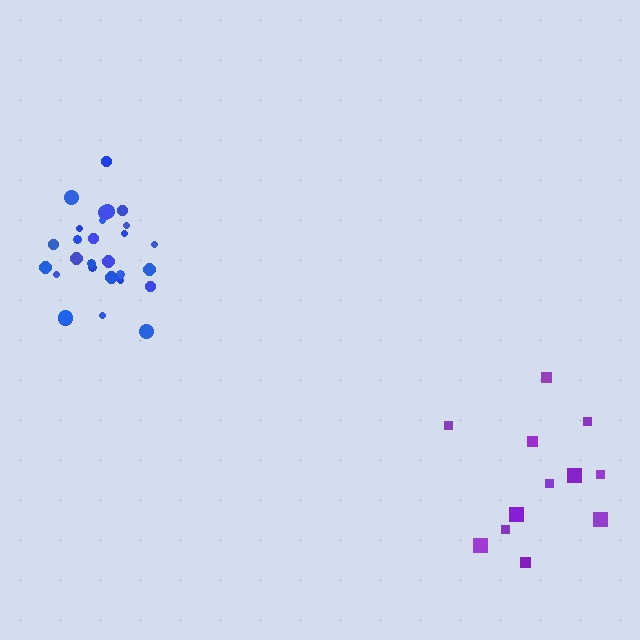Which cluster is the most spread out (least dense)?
Purple.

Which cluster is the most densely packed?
Blue.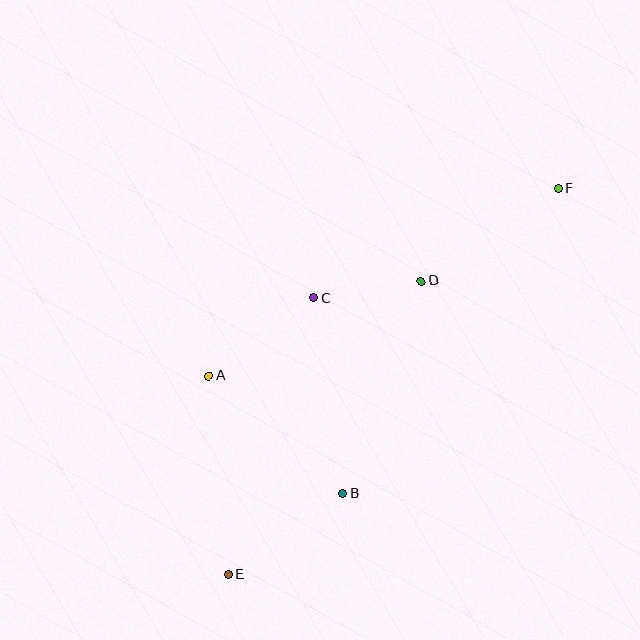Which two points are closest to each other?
Points C and D are closest to each other.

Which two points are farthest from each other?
Points E and F are farthest from each other.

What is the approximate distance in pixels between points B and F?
The distance between B and F is approximately 373 pixels.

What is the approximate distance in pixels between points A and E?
The distance between A and E is approximately 200 pixels.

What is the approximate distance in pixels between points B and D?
The distance between B and D is approximately 226 pixels.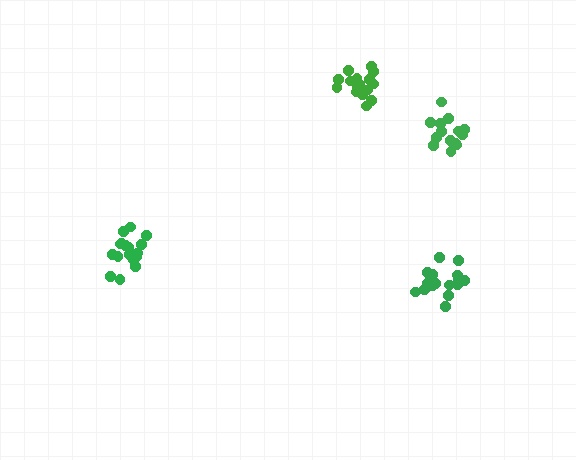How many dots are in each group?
Group 1: 17 dots, Group 2: 17 dots, Group 3: 16 dots, Group 4: 14 dots (64 total).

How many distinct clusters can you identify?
There are 4 distinct clusters.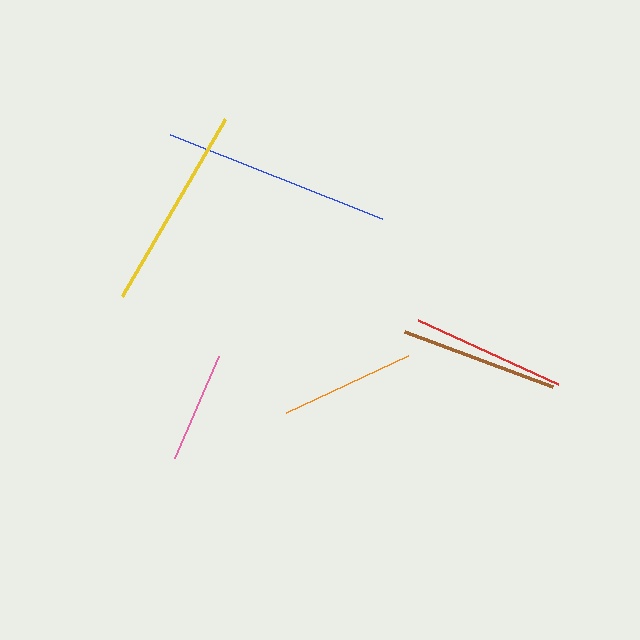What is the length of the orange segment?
The orange segment is approximately 135 pixels long.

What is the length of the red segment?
The red segment is approximately 154 pixels long.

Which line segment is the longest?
The blue line is the longest at approximately 228 pixels.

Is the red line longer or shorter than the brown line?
The brown line is longer than the red line.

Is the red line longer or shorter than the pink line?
The red line is longer than the pink line.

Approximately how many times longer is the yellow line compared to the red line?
The yellow line is approximately 1.3 times the length of the red line.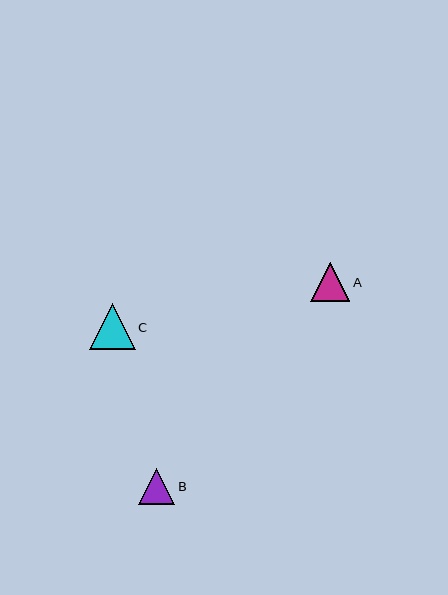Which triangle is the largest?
Triangle C is the largest with a size of approximately 46 pixels.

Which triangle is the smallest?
Triangle B is the smallest with a size of approximately 36 pixels.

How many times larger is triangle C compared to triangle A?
Triangle C is approximately 1.2 times the size of triangle A.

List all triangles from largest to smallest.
From largest to smallest: C, A, B.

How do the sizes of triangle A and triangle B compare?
Triangle A and triangle B are approximately the same size.